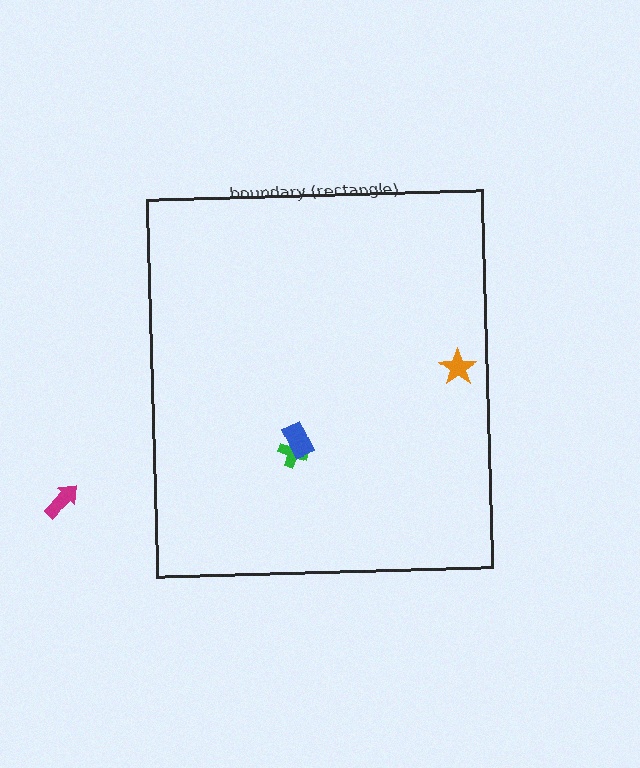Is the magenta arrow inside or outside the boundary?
Outside.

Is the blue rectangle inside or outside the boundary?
Inside.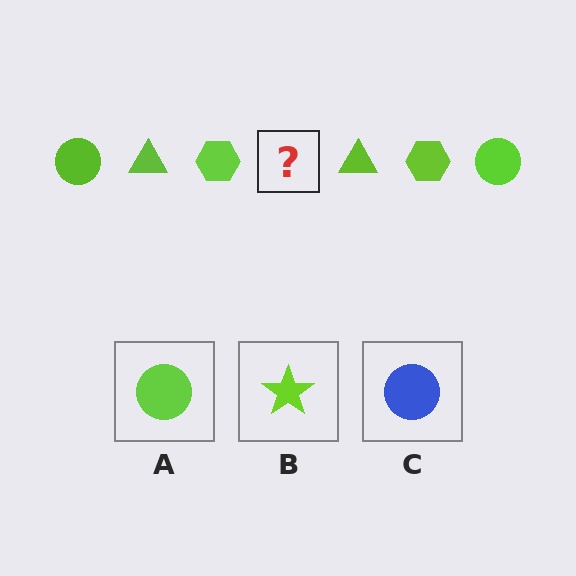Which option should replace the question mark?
Option A.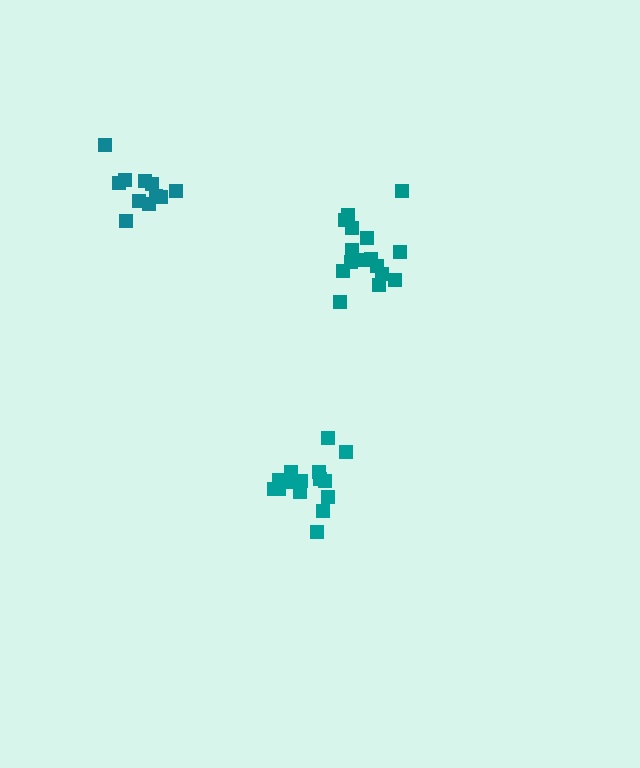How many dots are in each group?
Group 1: 15 dots, Group 2: 11 dots, Group 3: 16 dots (42 total).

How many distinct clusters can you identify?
There are 3 distinct clusters.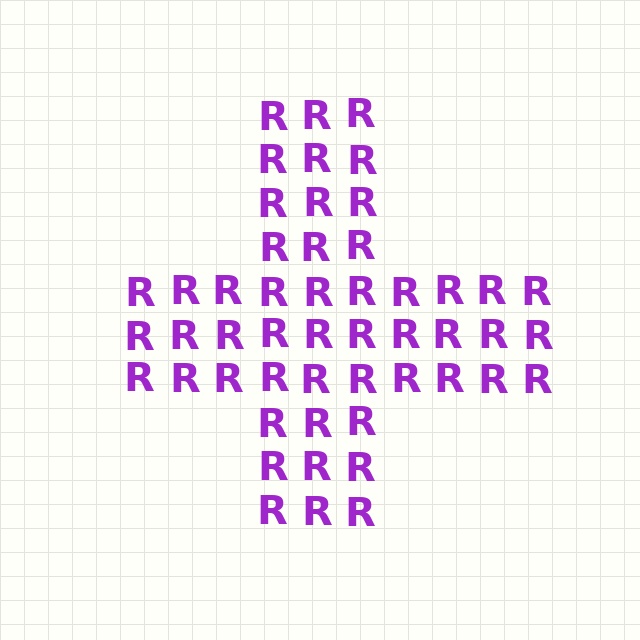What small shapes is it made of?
It is made of small letter R's.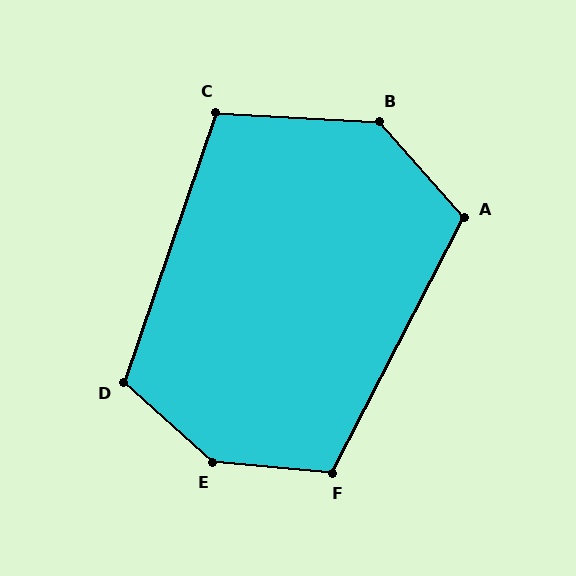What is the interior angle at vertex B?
Approximately 135 degrees (obtuse).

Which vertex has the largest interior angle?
E, at approximately 143 degrees.